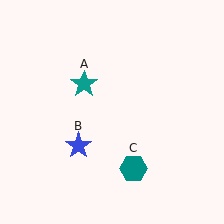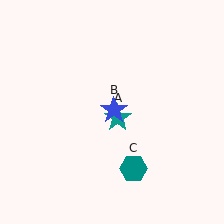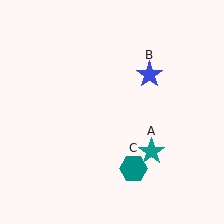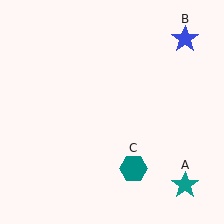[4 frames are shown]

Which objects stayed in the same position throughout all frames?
Teal hexagon (object C) remained stationary.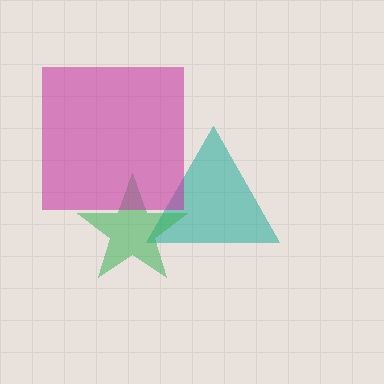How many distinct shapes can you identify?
There are 3 distinct shapes: a teal triangle, a green star, a magenta square.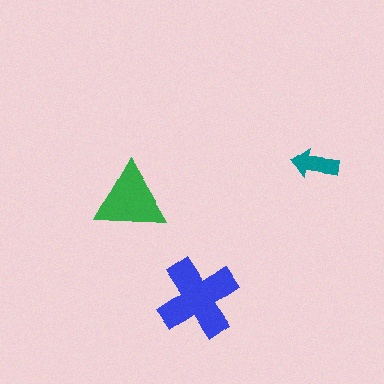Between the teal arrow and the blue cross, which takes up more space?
The blue cross.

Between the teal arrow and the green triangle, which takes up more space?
The green triangle.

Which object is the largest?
The blue cross.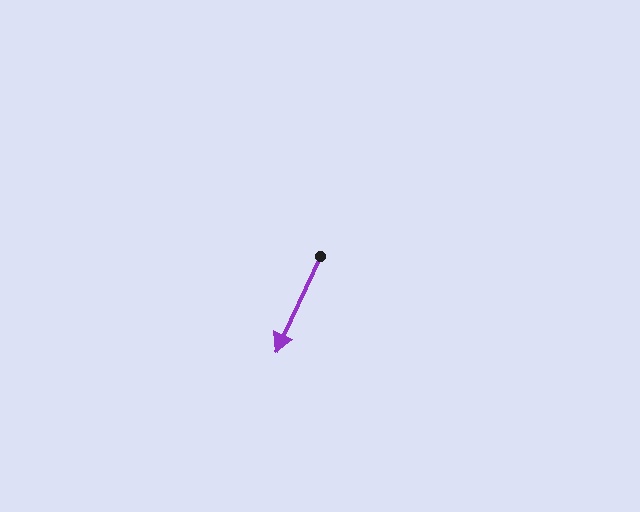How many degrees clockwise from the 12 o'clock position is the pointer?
Approximately 205 degrees.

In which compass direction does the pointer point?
Southwest.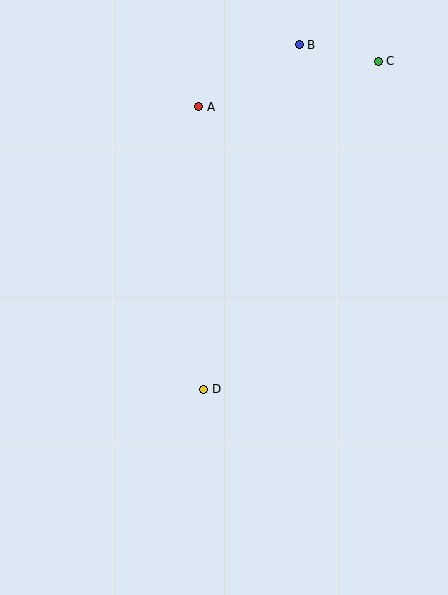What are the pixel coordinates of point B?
Point B is at (299, 45).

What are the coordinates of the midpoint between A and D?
The midpoint between A and D is at (201, 248).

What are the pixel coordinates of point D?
Point D is at (204, 389).